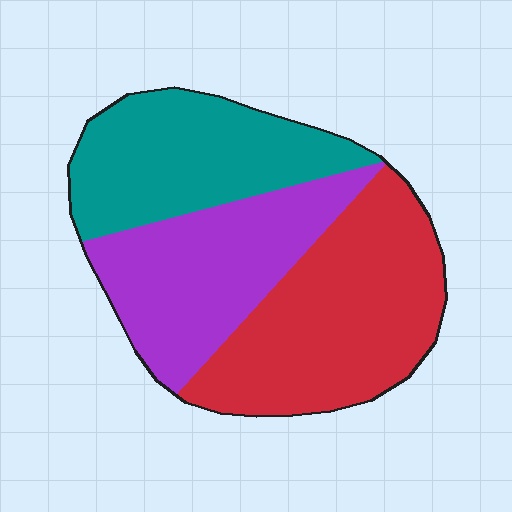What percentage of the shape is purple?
Purple takes up between a quarter and a half of the shape.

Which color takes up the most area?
Red, at roughly 40%.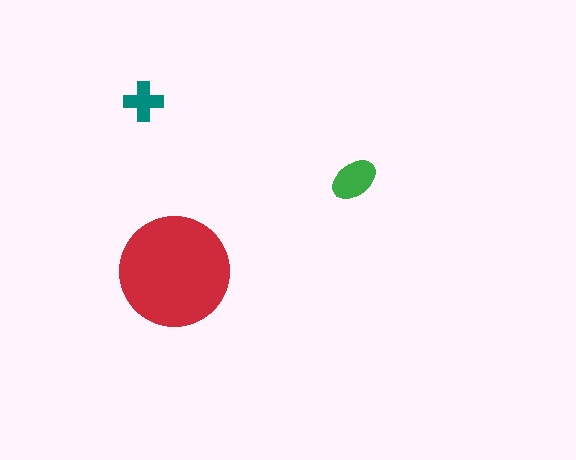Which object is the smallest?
The teal cross.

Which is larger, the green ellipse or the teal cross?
The green ellipse.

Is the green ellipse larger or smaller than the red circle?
Smaller.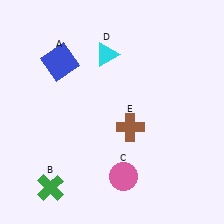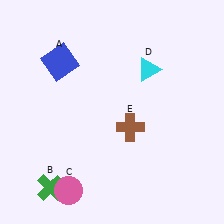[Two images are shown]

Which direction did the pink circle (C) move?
The pink circle (C) moved left.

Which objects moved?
The objects that moved are: the pink circle (C), the cyan triangle (D).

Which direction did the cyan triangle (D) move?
The cyan triangle (D) moved right.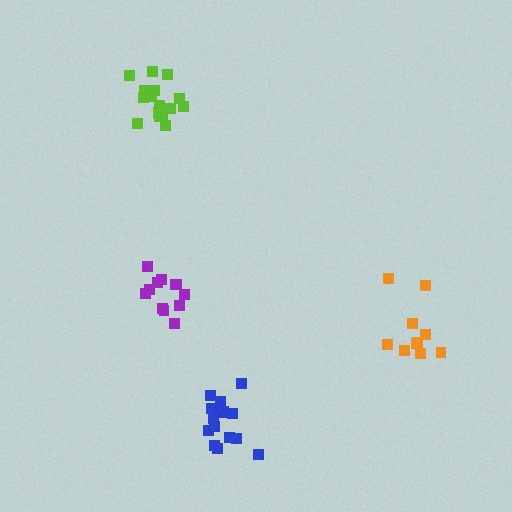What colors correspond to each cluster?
The clusters are colored: blue, lime, purple, orange.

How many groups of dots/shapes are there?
There are 4 groups.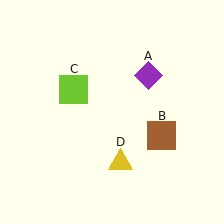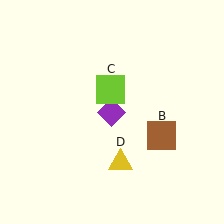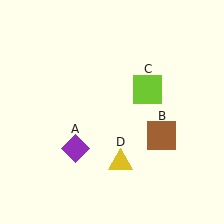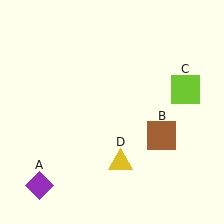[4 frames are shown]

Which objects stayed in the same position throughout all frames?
Brown square (object B) and yellow triangle (object D) remained stationary.